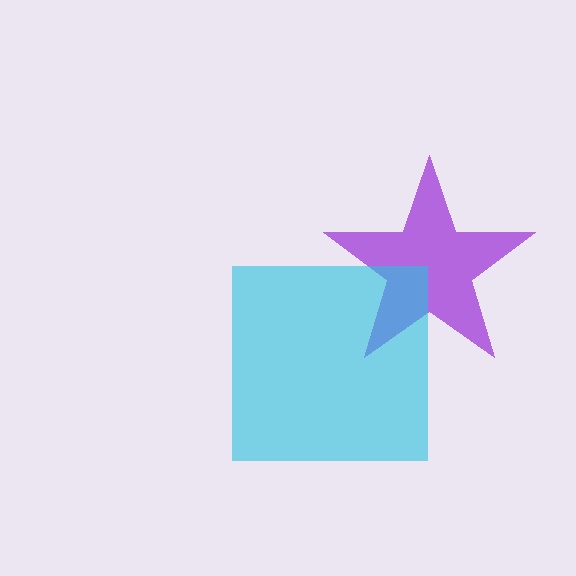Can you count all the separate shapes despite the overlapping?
Yes, there are 2 separate shapes.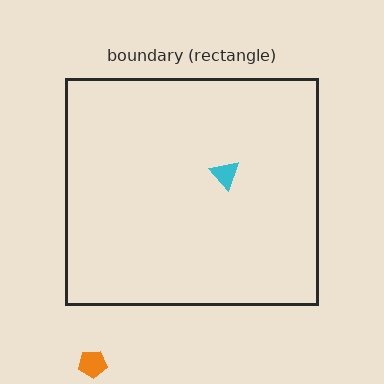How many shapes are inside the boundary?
1 inside, 1 outside.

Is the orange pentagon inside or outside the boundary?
Outside.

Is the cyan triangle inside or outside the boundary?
Inside.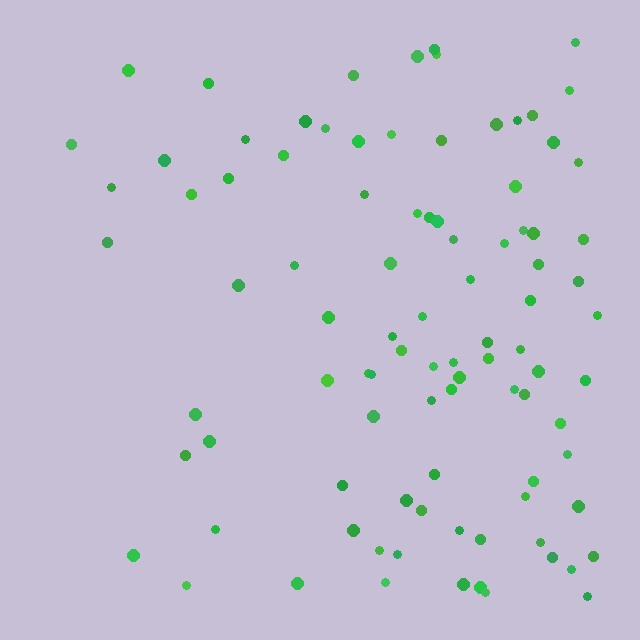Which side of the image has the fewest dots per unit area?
The left.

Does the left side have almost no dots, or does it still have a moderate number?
Still a moderate number, just noticeably fewer than the right.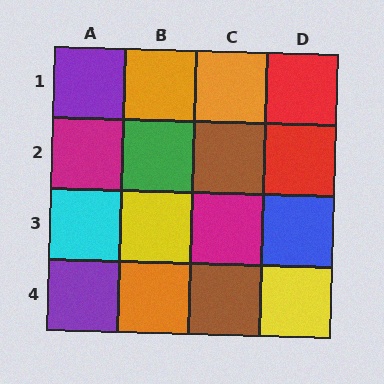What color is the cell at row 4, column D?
Yellow.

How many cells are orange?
3 cells are orange.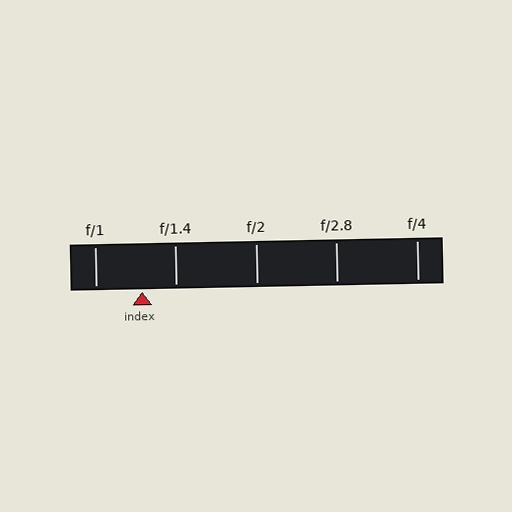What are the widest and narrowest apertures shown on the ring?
The widest aperture shown is f/1 and the narrowest is f/4.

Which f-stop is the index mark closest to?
The index mark is closest to f/1.4.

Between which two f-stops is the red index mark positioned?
The index mark is between f/1 and f/1.4.